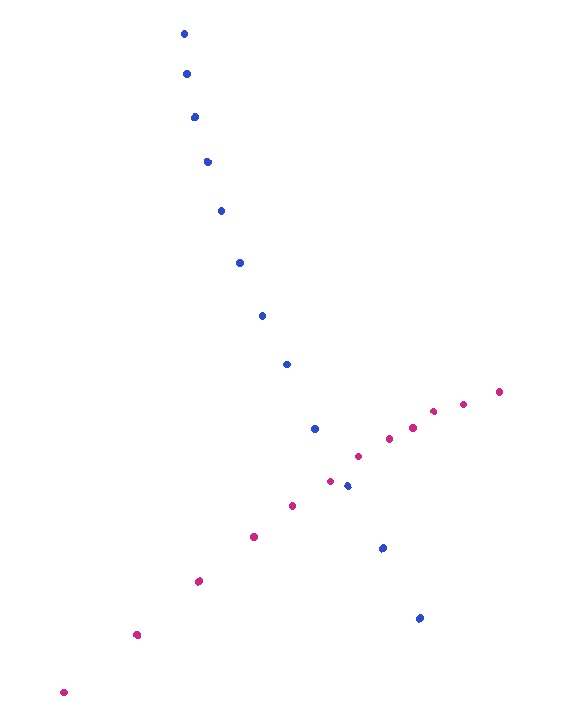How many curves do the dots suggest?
There are 2 distinct paths.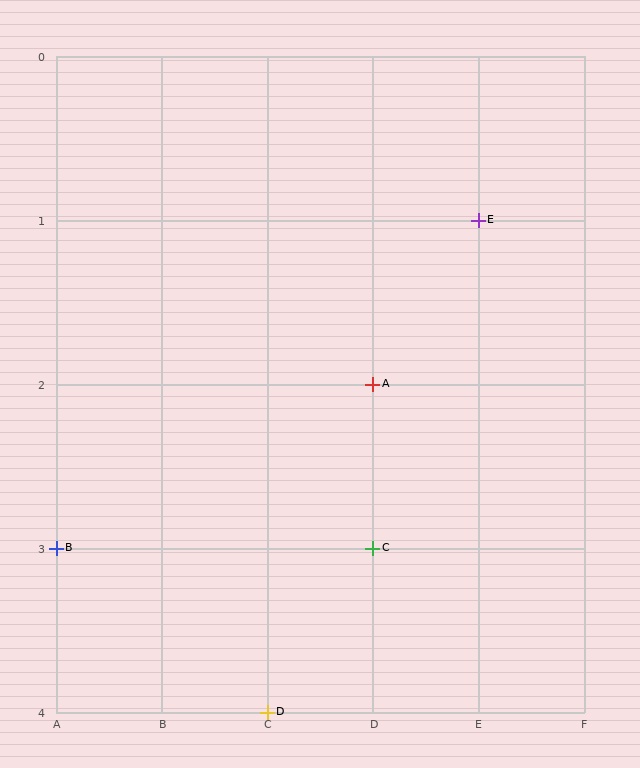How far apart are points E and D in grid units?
Points E and D are 2 columns and 3 rows apart (about 3.6 grid units diagonally).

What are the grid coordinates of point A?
Point A is at grid coordinates (D, 2).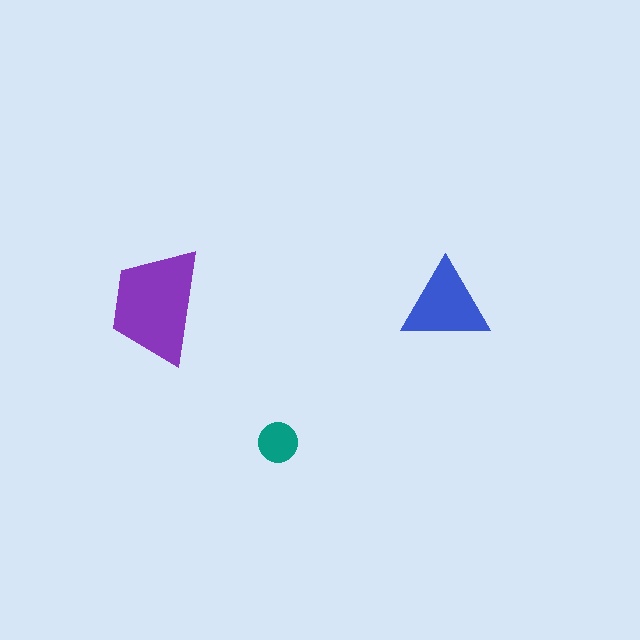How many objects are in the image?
There are 3 objects in the image.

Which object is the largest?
The purple trapezoid.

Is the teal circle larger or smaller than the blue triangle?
Smaller.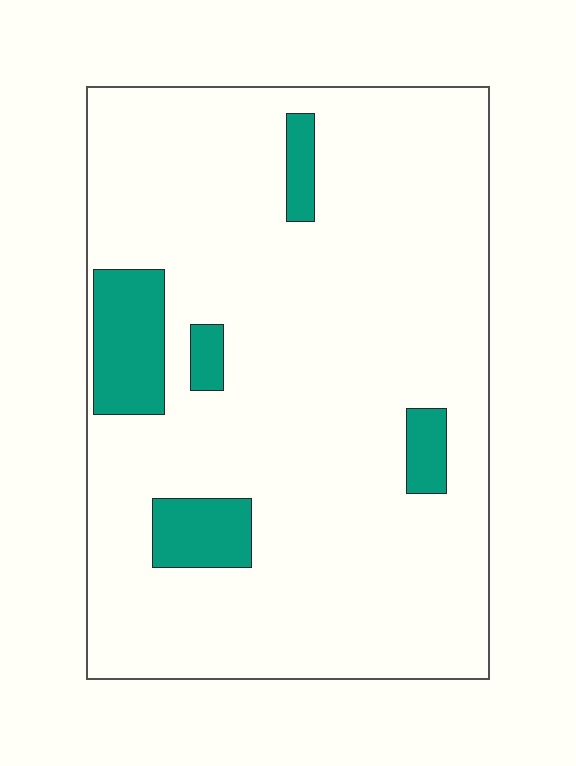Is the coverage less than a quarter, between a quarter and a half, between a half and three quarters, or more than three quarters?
Less than a quarter.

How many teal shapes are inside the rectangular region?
5.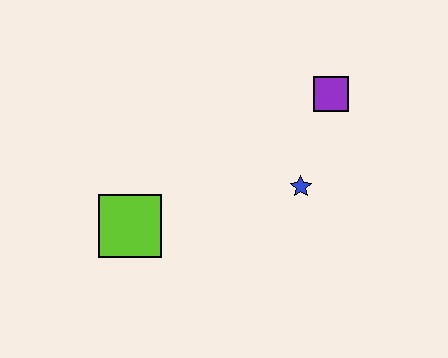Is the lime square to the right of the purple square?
No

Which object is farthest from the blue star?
The lime square is farthest from the blue star.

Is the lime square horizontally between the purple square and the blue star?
No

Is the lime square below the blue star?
Yes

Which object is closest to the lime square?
The blue star is closest to the lime square.